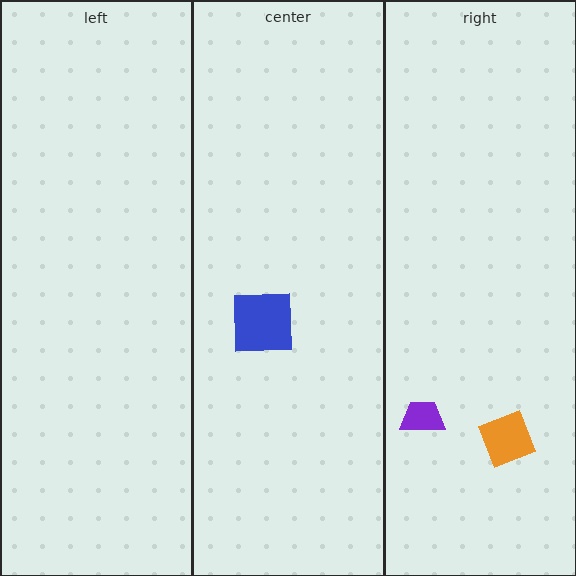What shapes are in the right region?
The purple trapezoid, the orange diamond.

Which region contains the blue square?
The center region.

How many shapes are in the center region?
1.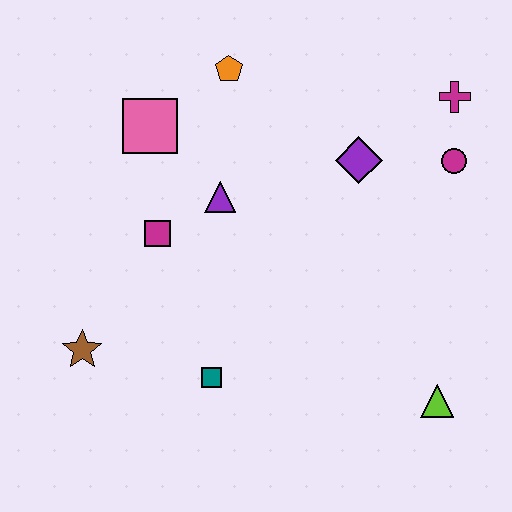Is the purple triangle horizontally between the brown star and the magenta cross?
Yes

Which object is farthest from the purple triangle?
The lime triangle is farthest from the purple triangle.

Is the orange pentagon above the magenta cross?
Yes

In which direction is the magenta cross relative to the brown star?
The magenta cross is to the right of the brown star.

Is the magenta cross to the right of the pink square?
Yes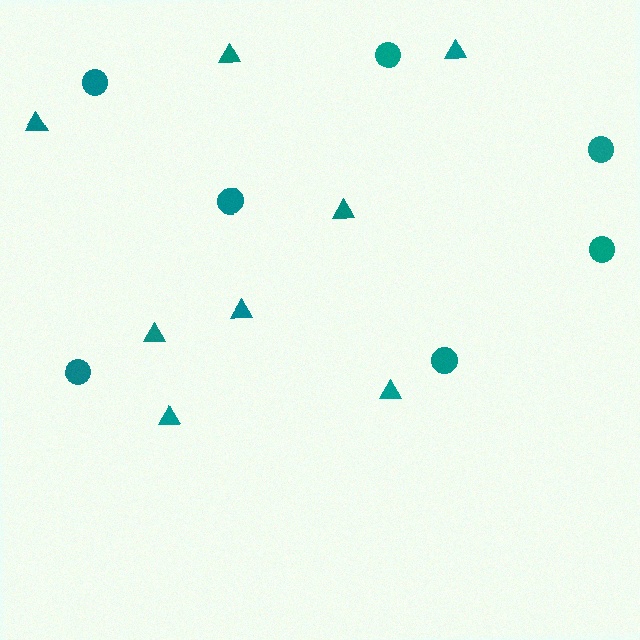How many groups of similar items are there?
There are 2 groups: one group of circles (7) and one group of triangles (8).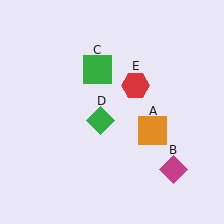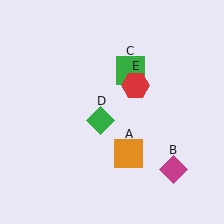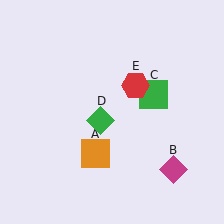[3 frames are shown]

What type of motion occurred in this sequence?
The orange square (object A), green square (object C) rotated clockwise around the center of the scene.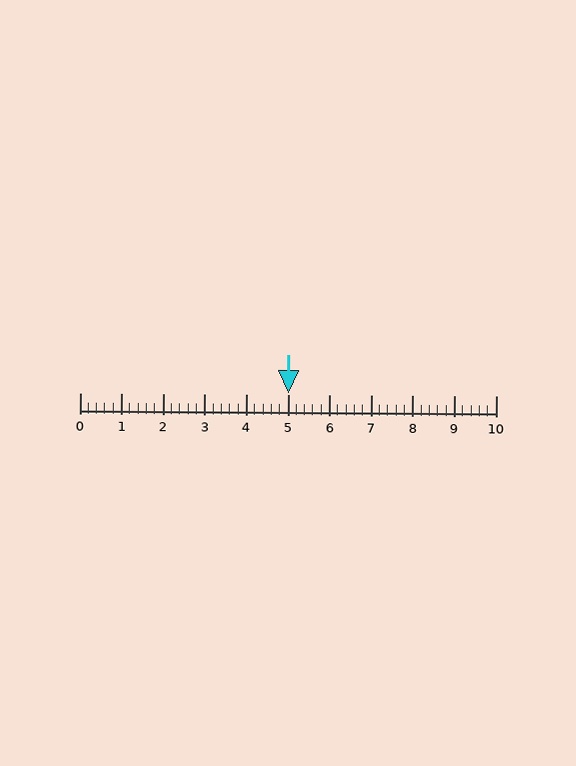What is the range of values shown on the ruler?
The ruler shows values from 0 to 10.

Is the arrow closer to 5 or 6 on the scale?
The arrow is closer to 5.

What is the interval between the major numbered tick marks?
The major tick marks are spaced 1 units apart.